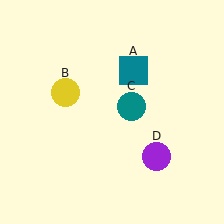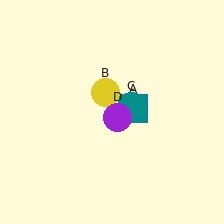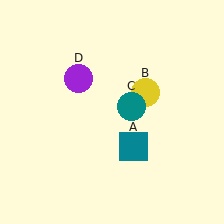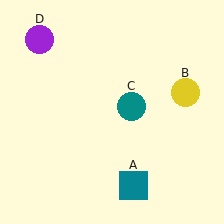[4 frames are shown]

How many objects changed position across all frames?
3 objects changed position: teal square (object A), yellow circle (object B), purple circle (object D).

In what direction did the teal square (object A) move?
The teal square (object A) moved down.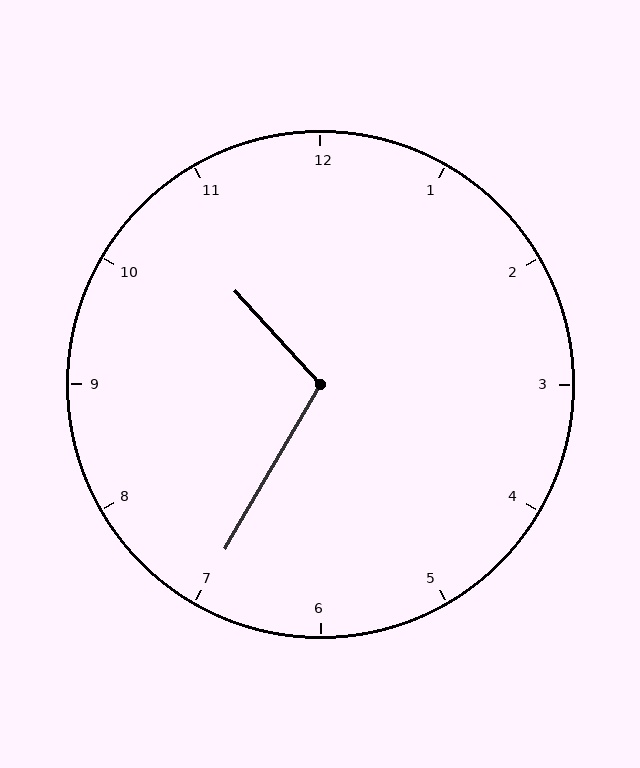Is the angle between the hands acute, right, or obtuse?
It is obtuse.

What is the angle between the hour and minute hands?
Approximately 108 degrees.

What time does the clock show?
10:35.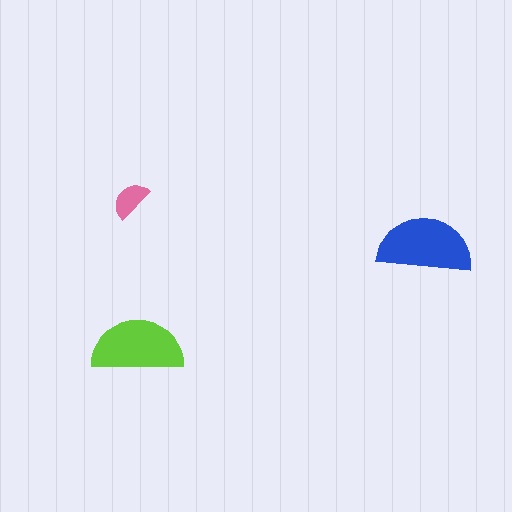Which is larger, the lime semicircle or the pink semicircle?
The lime one.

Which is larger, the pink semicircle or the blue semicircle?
The blue one.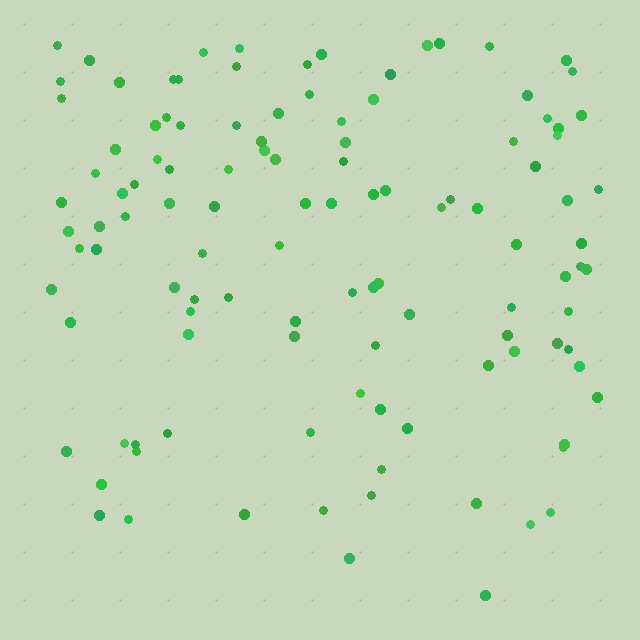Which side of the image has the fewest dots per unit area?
The bottom.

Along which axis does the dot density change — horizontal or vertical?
Vertical.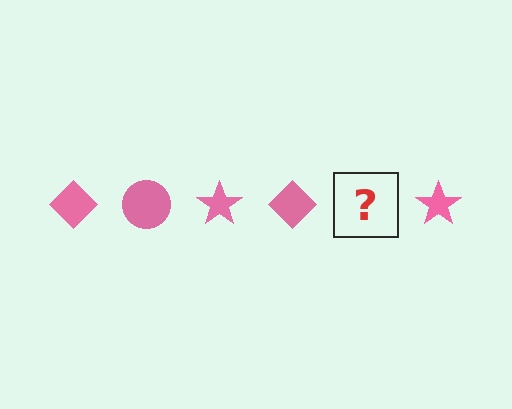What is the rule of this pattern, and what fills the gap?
The rule is that the pattern cycles through diamond, circle, star shapes in pink. The gap should be filled with a pink circle.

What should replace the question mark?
The question mark should be replaced with a pink circle.